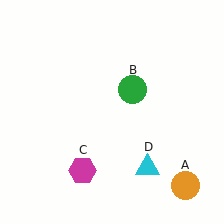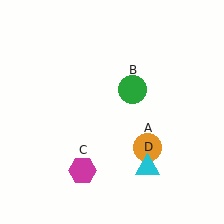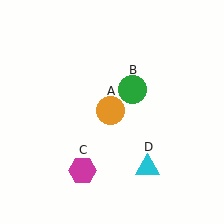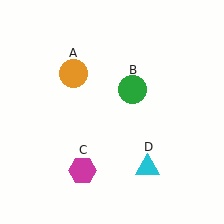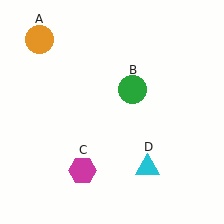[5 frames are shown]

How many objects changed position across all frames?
1 object changed position: orange circle (object A).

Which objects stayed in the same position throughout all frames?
Green circle (object B) and magenta hexagon (object C) and cyan triangle (object D) remained stationary.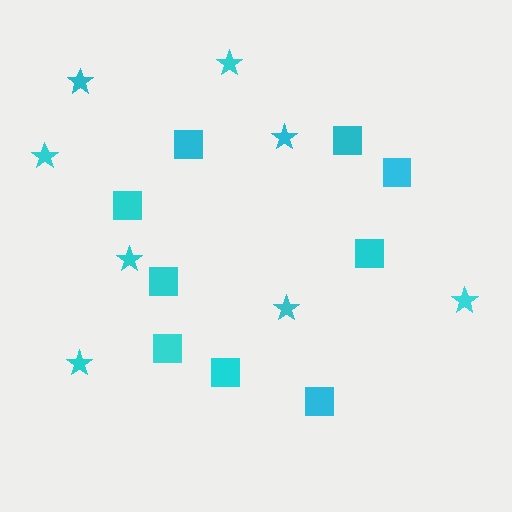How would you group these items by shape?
There are 2 groups: one group of squares (9) and one group of stars (8).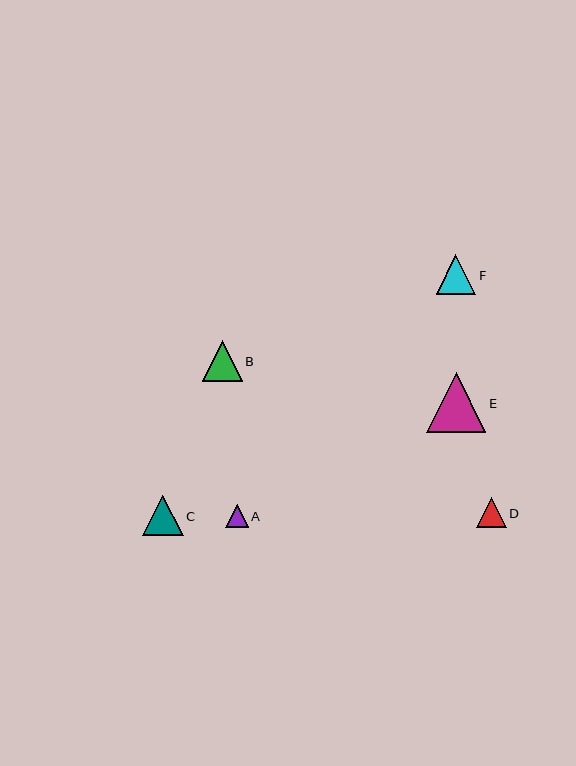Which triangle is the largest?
Triangle E is the largest with a size of approximately 59 pixels.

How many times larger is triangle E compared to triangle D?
Triangle E is approximately 2.0 times the size of triangle D.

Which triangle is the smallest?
Triangle A is the smallest with a size of approximately 23 pixels.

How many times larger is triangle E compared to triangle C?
Triangle E is approximately 1.5 times the size of triangle C.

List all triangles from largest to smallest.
From largest to smallest: E, C, B, F, D, A.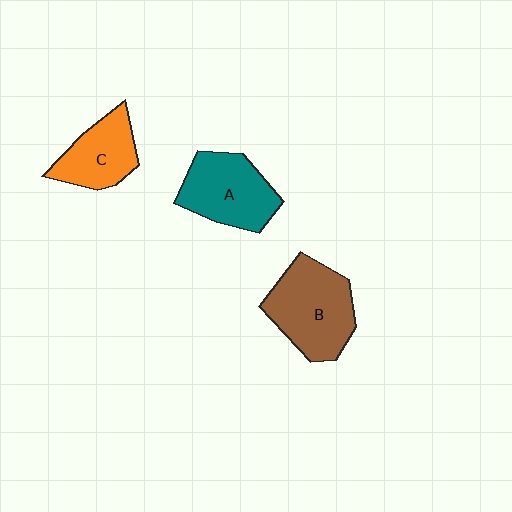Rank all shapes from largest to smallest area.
From largest to smallest: B (brown), A (teal), C (orange).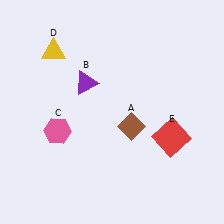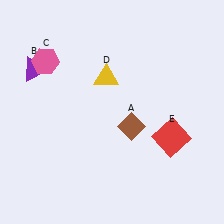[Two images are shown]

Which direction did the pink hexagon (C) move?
The pink hexagon (C) moved up.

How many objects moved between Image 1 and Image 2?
3 objects moved between the two images.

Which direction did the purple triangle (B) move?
The purple triangle (B) moved left.